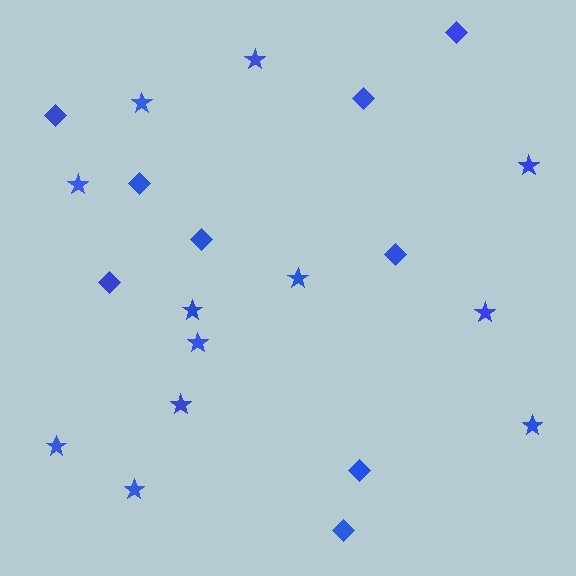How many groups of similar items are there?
There are 2 groups: one group of diamonds (9) and one group of stars (12).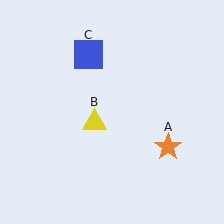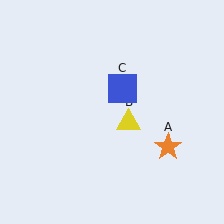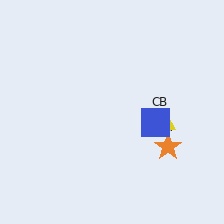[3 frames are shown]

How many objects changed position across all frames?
2 objects changed position: yellow triangle (object B), blue square (object C).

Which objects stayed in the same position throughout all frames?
Orange star (object A) remained stationary.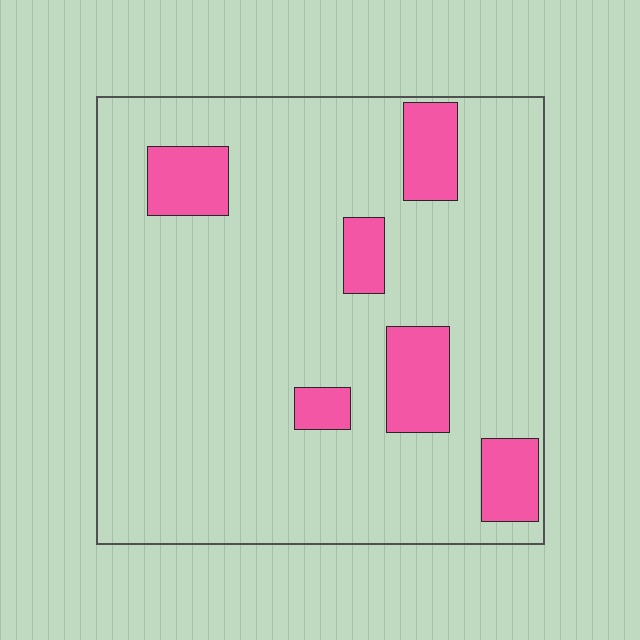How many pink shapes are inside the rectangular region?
6.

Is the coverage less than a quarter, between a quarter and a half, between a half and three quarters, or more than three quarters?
Less than a quarter.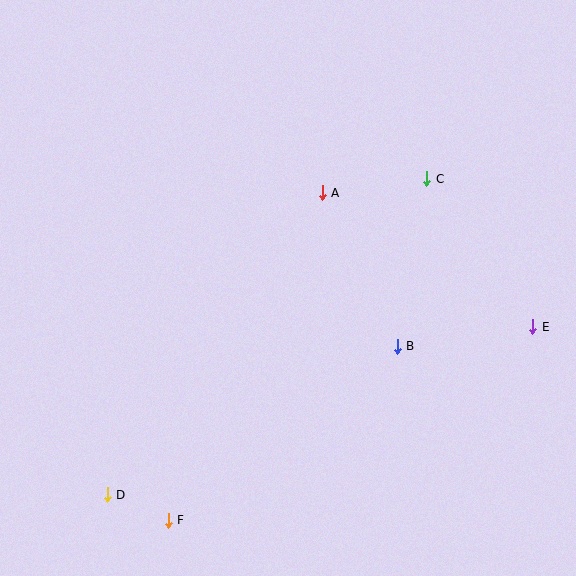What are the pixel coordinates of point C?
Point C is at (427, 179).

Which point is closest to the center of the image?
Point A at (322, 193) is closest to the center.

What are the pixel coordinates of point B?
Point B is at (397, 346).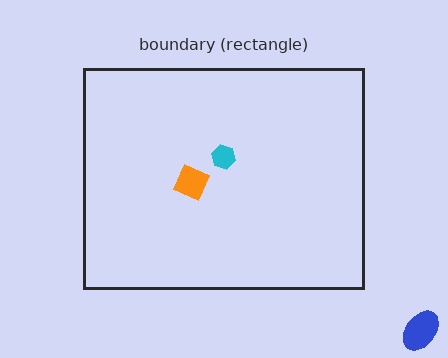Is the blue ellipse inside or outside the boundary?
Outside.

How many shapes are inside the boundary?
2 inside, 1 outside.